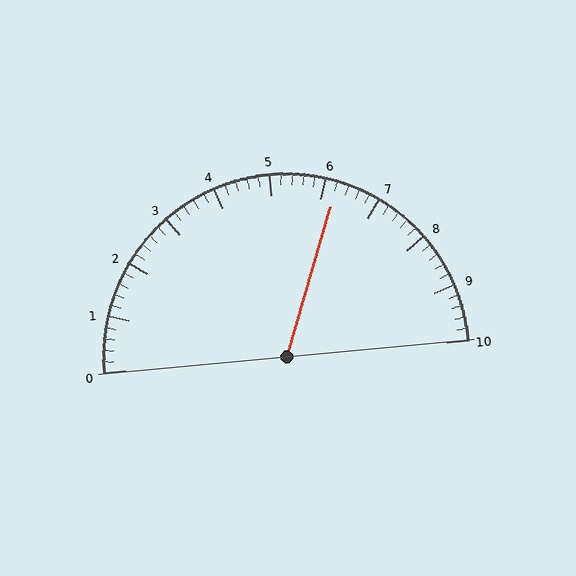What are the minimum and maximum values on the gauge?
The gauge ranges from 0 to 10.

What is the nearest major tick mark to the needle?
The nearest major tick mark is 6.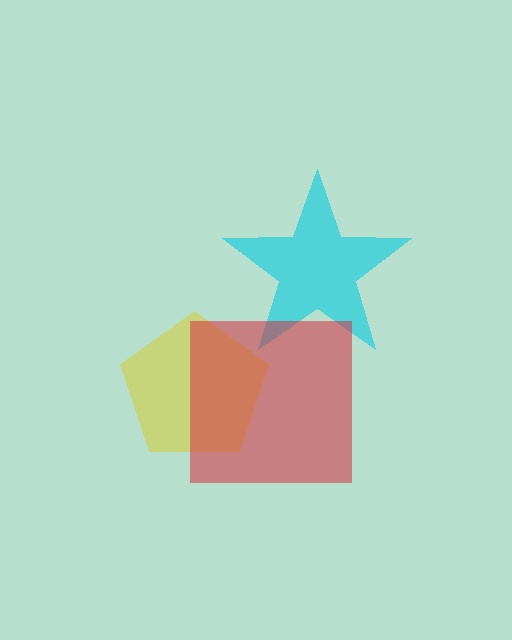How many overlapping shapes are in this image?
There are 3 overlapping shapes in the image.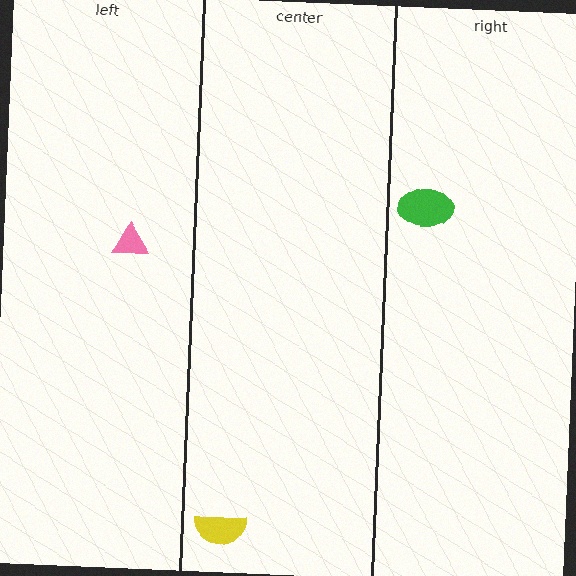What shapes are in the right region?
The green ellipse.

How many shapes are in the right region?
1.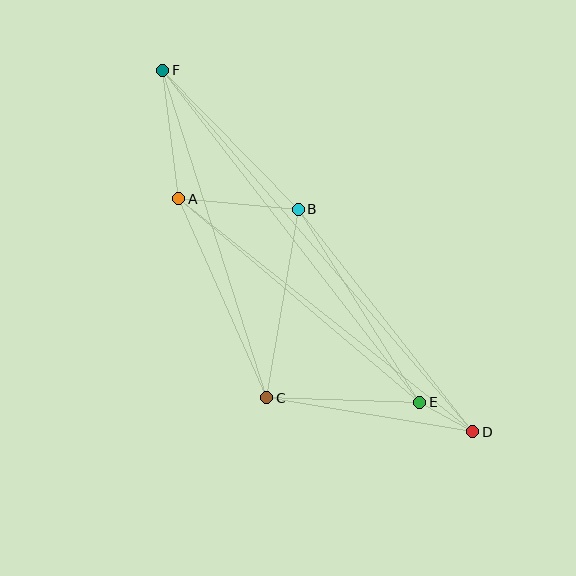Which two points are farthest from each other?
Points D and F are farthest from each other.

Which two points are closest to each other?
Points D and E are closest to each other.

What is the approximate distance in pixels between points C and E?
The distance between C and E is approximately 153 pixels.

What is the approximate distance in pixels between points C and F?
The distance between C and F is approximately 343 pixels.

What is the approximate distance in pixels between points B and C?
The distance between B and C is approximately 191 pixels.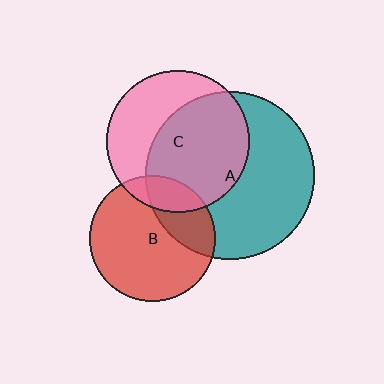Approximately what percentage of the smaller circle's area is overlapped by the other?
Approximately 30%.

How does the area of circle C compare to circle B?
Approximately 1.3 times.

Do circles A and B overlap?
Yes.